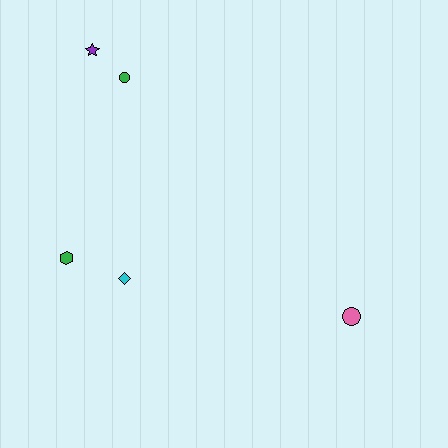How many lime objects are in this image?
There are no lime objects.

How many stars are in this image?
There is 1 star.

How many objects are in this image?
There are 5 objects.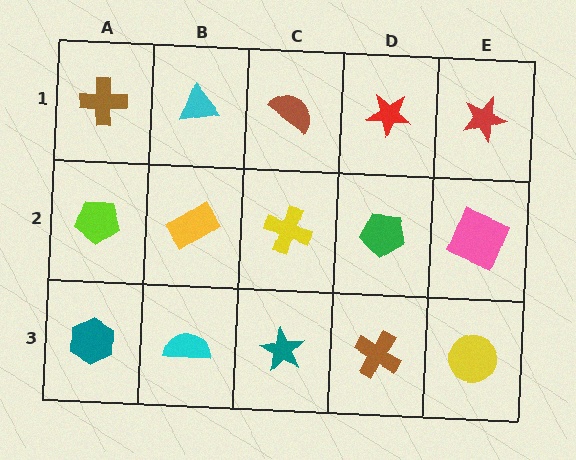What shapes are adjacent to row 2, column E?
A red star (row 1, column E), a yellow circle (row 3, column E), a green pentagon (row 2, column D).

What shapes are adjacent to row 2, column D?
A red star (row 1, column D), a brown cross (row 3, column D), a yellow cross (row 2, column C), a pink square (row 2, column E).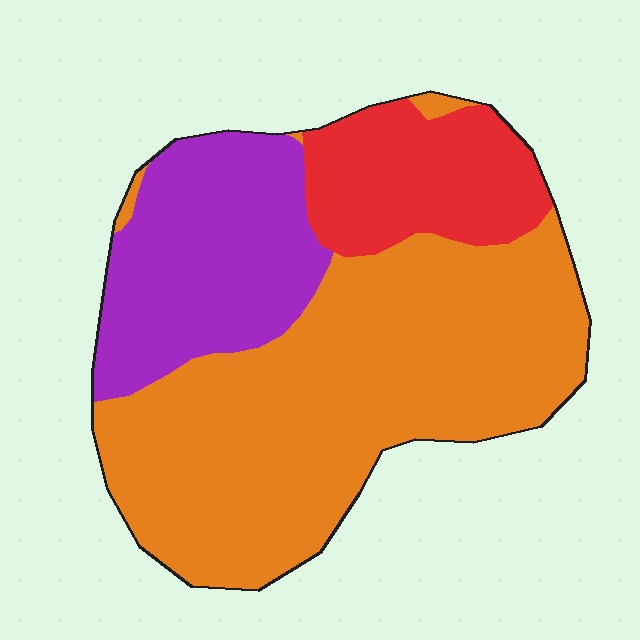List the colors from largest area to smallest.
From largest to smallest: orange, purple, red.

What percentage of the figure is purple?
Purple takes up between a sixth and a third of the figure.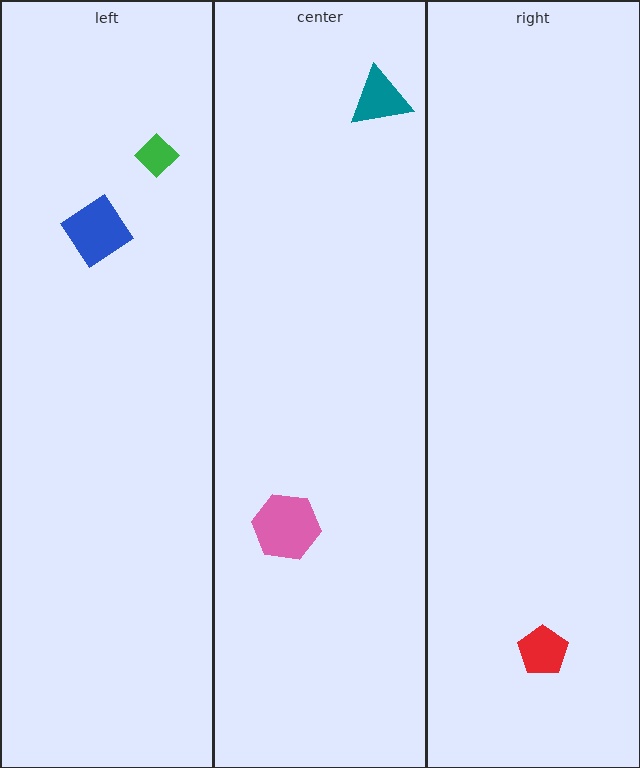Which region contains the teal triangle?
The center region.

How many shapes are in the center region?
2.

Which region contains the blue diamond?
The left region.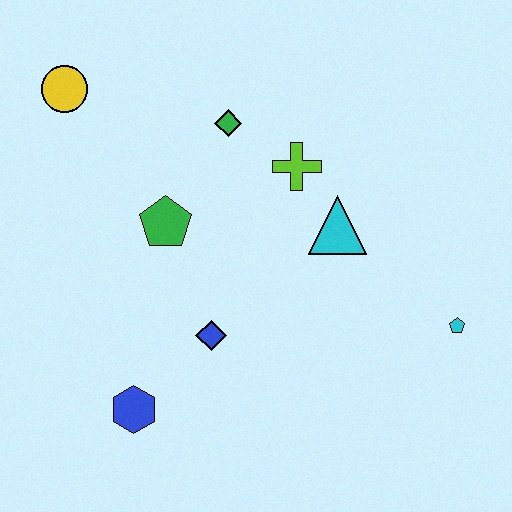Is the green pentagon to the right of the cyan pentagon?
No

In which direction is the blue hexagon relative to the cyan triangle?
The blue hexagon is to the left of the cyan triangle.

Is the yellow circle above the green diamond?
Yes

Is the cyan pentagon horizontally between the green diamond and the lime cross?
No